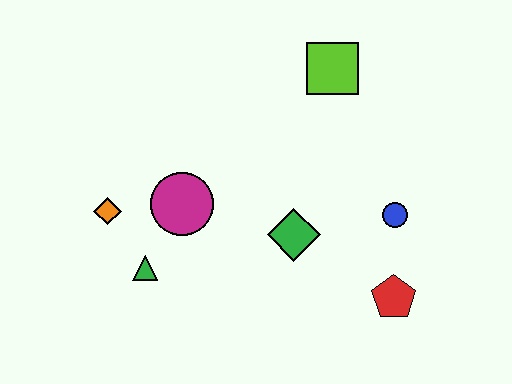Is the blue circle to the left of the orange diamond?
No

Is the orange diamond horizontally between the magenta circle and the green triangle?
No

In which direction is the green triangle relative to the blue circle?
The green triangle is to the left of the blue circle.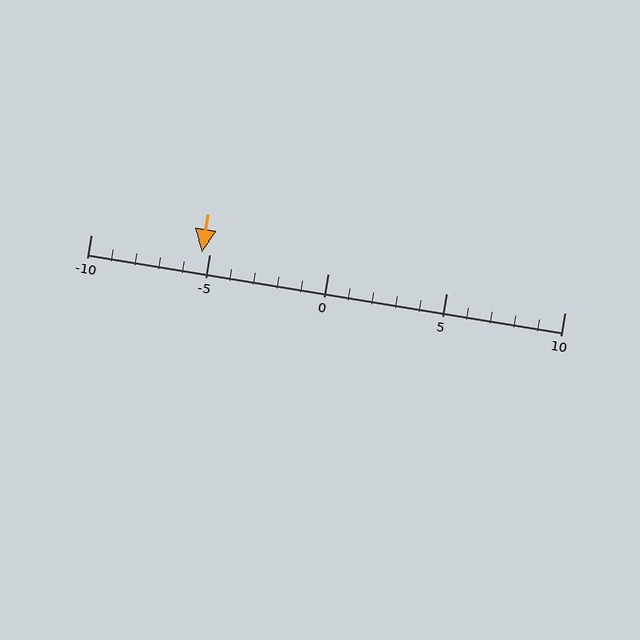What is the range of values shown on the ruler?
The ruler shows values from -10 to 10.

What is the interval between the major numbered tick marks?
The major tick marks are spaced 5 units apart.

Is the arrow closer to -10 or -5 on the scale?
The arrow is closer to -5.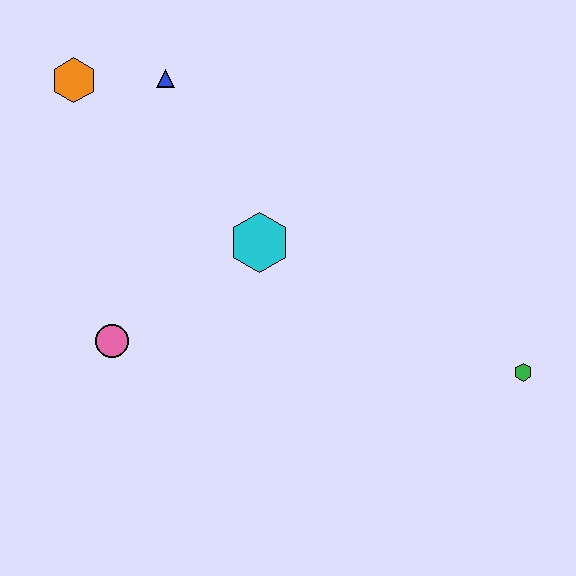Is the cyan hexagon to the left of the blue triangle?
No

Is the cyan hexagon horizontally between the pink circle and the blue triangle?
No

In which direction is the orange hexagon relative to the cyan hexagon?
The orange hexagon is to the left of the cyan hexagon.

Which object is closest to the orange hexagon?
The blue triangle is closest to the orange hexagon.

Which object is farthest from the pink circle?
The green hexagon is farthest from the pink circle.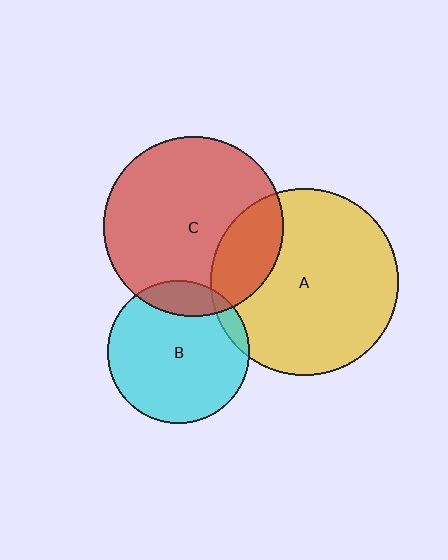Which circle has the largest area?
Circle A (yellow).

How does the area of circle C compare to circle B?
Approximately 1.6 times.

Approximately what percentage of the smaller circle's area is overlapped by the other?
Approximately 5%.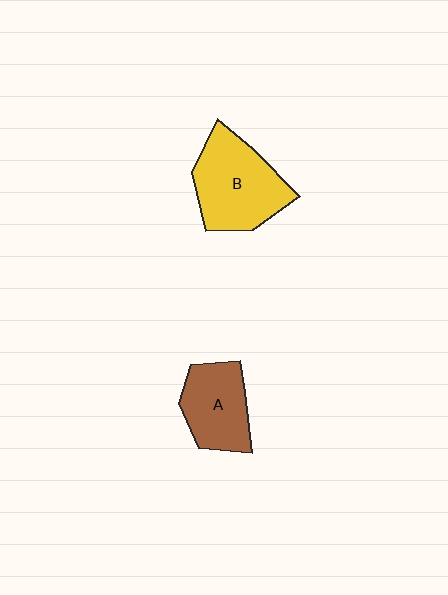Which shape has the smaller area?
Shape A (brown).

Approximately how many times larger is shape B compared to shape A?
Approximately 1.4 times.